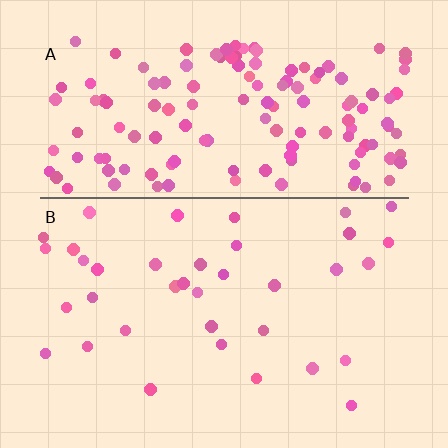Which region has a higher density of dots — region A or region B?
A (the top).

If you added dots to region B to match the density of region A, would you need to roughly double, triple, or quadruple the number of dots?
Approximately quadruple.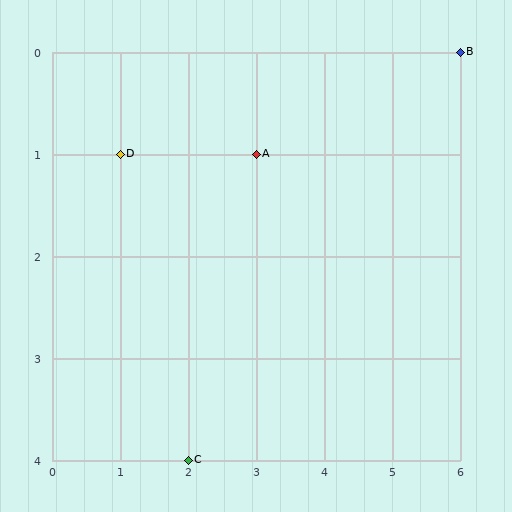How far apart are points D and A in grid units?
Points D and A are 2 columns apart.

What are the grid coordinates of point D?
Point D is at grid coordinates (1, 1).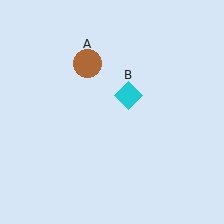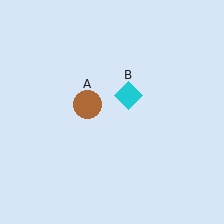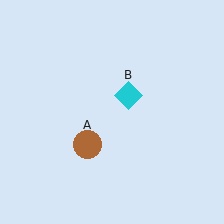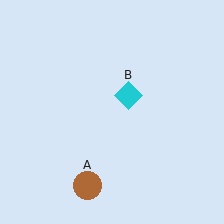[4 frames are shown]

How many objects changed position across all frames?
1 object changed position: brown circle (object A).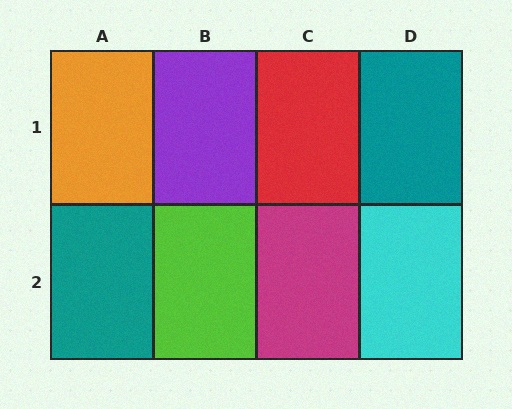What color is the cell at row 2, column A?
Teal.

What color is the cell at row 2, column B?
Lime.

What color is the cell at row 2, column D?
Cyan.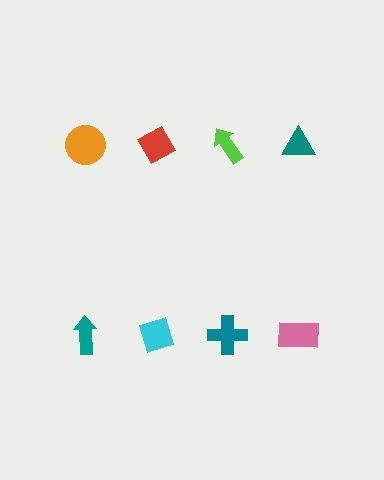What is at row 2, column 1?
A teal arrow.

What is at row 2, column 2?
A cyan diamond.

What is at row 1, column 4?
A teal triangle.